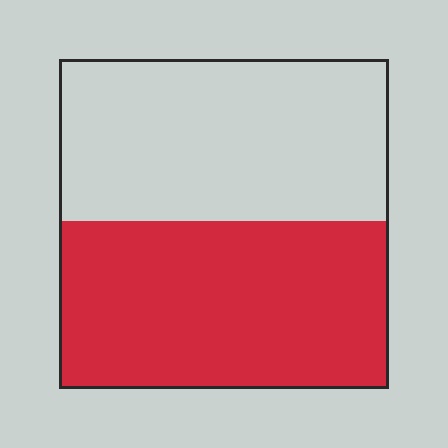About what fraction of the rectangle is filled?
About one half (1/2).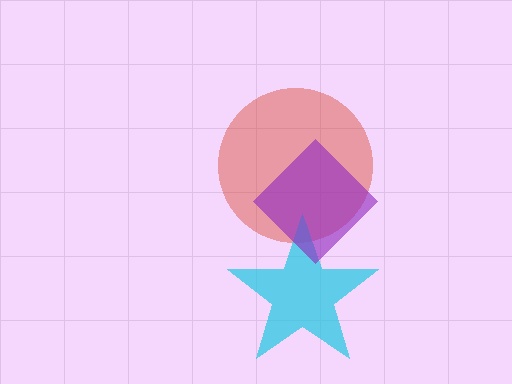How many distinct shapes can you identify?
There are 3 distinct shapes: a red circle, a cyan star, a purple diamond.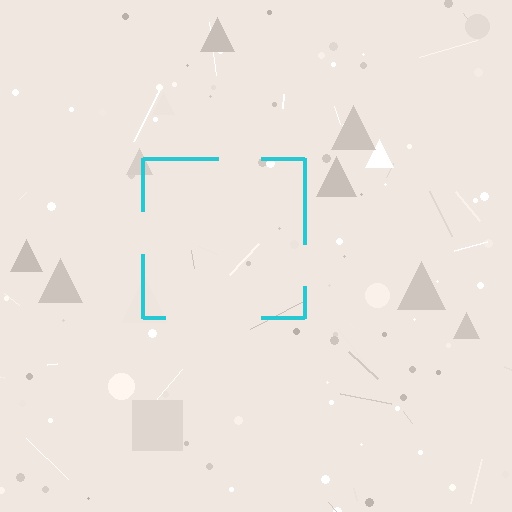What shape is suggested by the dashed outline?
The dashed outline suggests a square.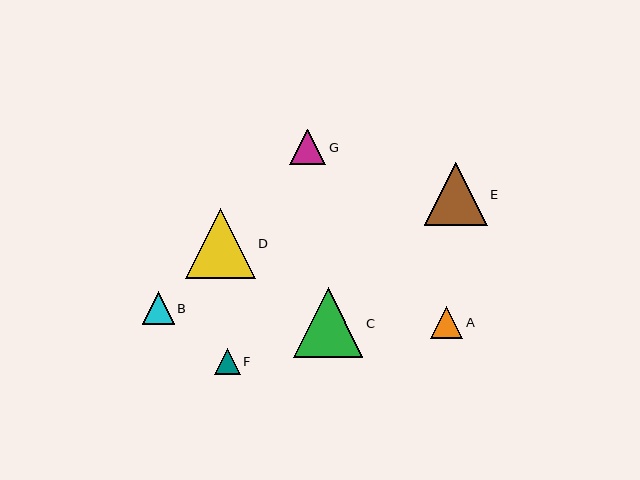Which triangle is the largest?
Triangle D is the largest with a size of approximately 70 pixels.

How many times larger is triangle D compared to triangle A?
Triangle D is approximately 2.2 times the size of triangle A.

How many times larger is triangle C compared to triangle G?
Triangle C is approximately 1.9 times the size of triangle G.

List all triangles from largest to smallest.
From largest to smallest: D, C, E, G, B, A, F.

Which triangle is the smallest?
Triangle F is the smallest with a size of approximately 26 pixels.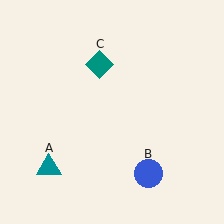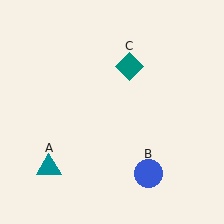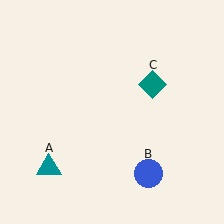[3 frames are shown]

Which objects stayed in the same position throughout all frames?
Teal triangle (object A) and blue circle (object B) remained stationary.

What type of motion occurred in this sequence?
The teal diamond (object C) rotated clockwise around the center of the scene.